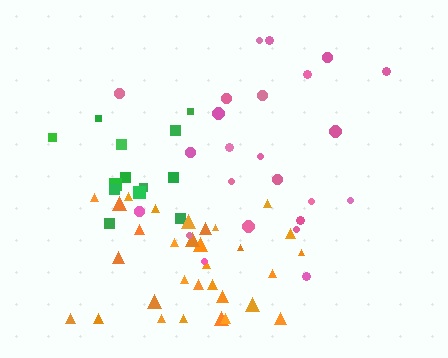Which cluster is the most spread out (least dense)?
Pink.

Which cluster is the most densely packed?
Orange.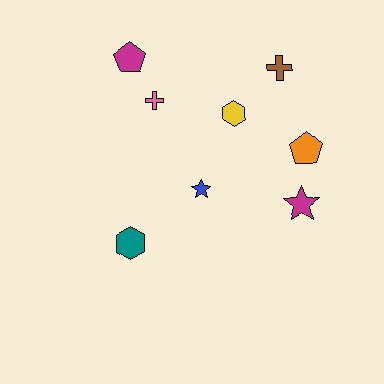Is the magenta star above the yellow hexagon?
No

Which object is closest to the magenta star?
The orange pentagon is closest to the magenta star.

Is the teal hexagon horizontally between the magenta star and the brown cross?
No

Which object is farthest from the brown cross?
The teal hexagon is farthest from the brown cross.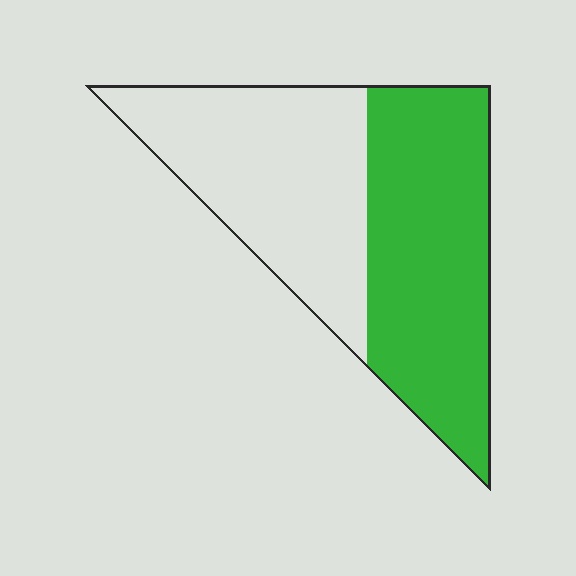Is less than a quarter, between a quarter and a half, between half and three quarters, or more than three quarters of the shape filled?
Between half and three quarters.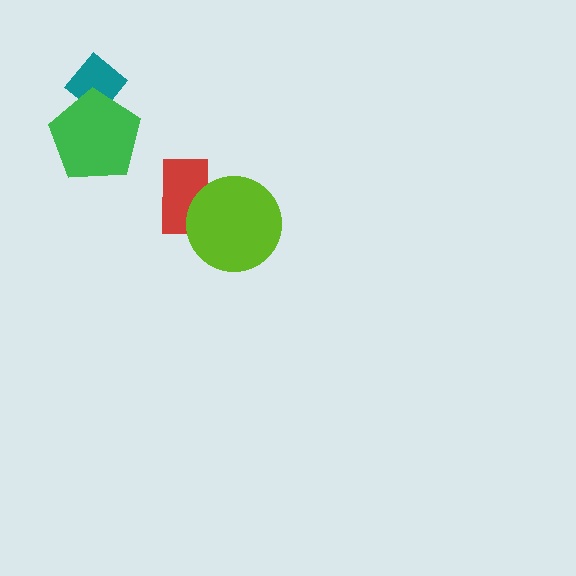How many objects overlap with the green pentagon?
1 object overlaps with the green pentagon.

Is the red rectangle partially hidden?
Yes, it is partially covered by another shape.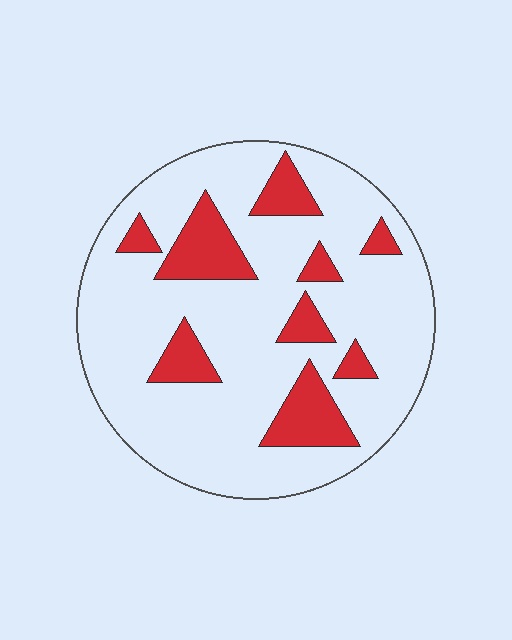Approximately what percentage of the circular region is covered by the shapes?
Approximately 20%.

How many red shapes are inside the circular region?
9.